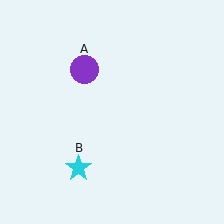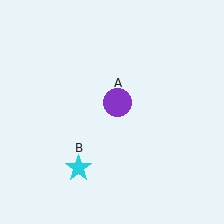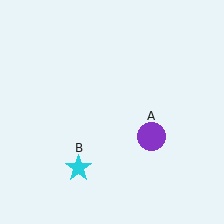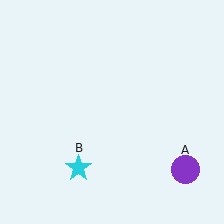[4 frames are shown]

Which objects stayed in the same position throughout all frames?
Cyan star (object B) remained stationary.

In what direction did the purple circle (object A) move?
The purple circle (object A) moved down and to the right.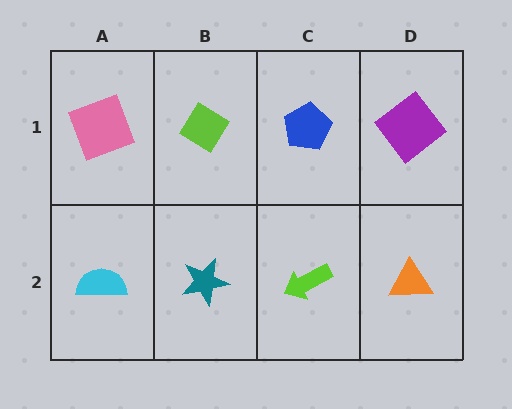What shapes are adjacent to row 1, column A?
A cyan semicircle (row 2, column A), a lime diamond (row 1, column B).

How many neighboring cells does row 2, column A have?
2.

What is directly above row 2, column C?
A blue pentagon.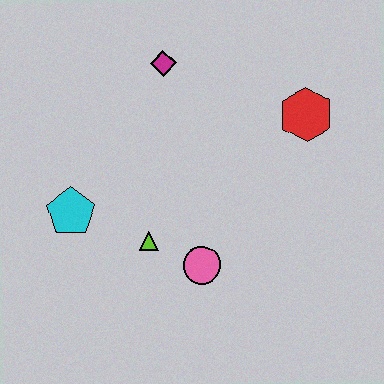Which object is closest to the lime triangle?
The pink circle is closest to the lime triangle.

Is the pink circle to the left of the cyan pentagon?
No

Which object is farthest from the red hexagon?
The cyan pentagon is farthest from the red hexagon.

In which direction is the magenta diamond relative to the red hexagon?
The magenta diamond is to the left of the red hexagon.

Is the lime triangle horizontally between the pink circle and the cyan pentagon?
Yes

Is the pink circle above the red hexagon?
No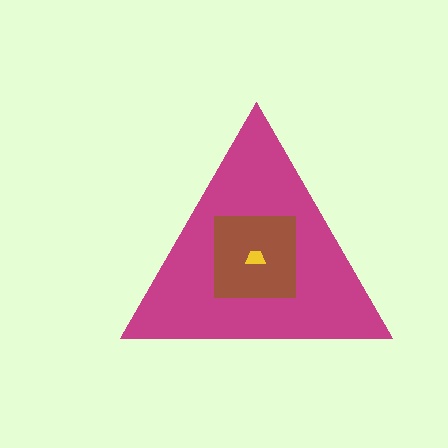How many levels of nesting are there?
3.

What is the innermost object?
The yellow trapezoid.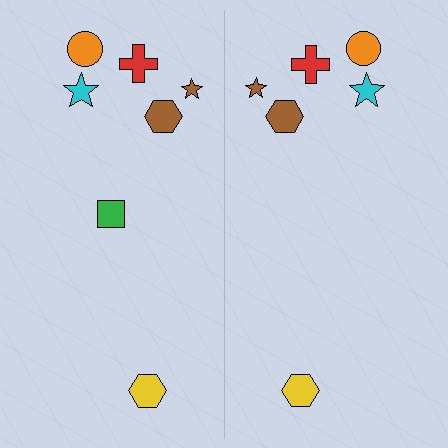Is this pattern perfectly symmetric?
No, the pattern is not perfectly symmetric. A green square is missing from the right side.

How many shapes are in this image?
There are 13 shapes in this image.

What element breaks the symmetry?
A green square is missing from the right side.